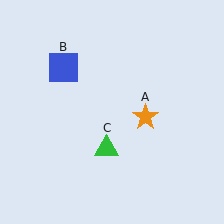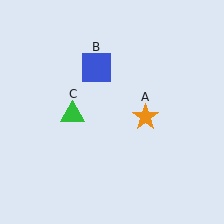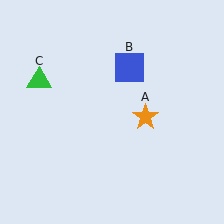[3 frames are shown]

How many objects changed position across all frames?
2 objects changed position: blue square (object B), green triangle (object C).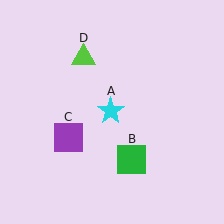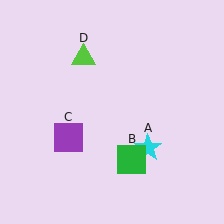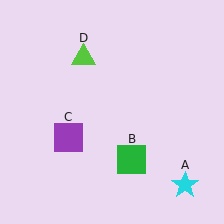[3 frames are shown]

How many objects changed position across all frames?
1 object changed position: cyan star (object A).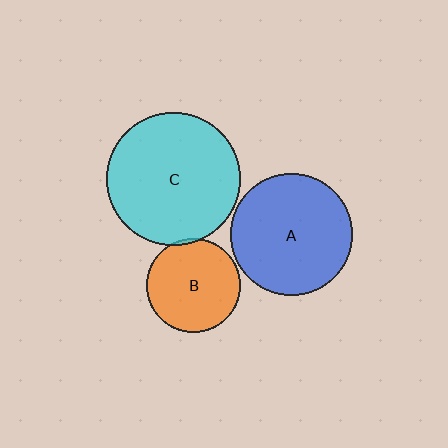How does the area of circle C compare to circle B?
Approximately 2.0 times.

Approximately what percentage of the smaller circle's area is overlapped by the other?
Approximately 5%.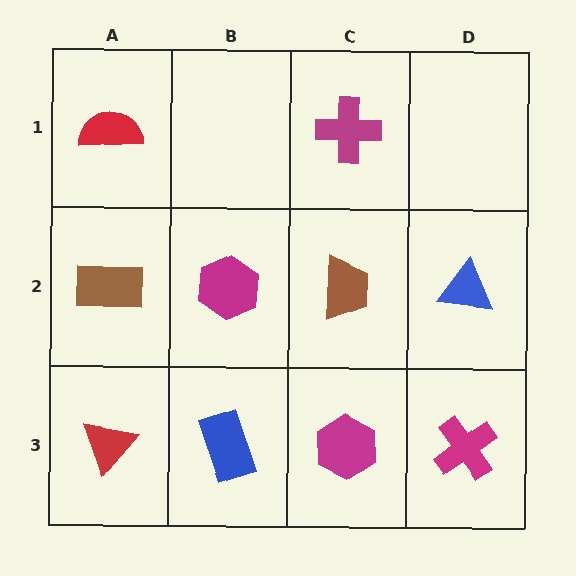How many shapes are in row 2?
4 shapes.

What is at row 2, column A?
A brown rectangle.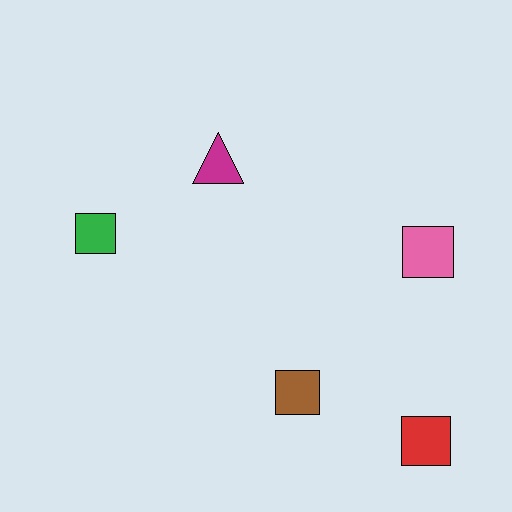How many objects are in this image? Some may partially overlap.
There are 5 objects.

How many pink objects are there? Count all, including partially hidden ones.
There is 1 pink object.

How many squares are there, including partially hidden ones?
There are 4 squares.